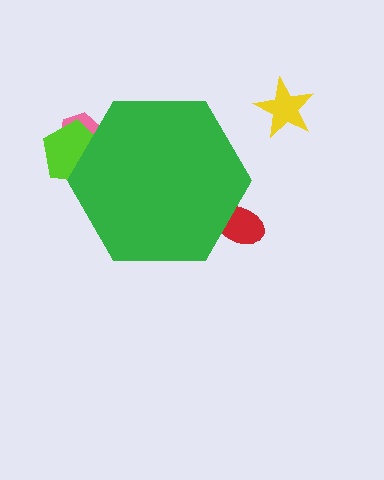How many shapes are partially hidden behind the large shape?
3 shapes are partially hidden.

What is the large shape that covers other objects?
A green hexagon.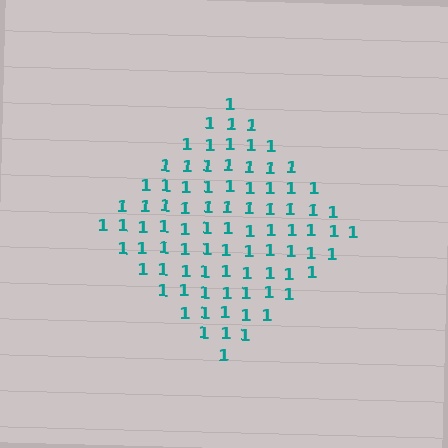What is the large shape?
The large shape is a diamond.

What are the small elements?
The small elements are digit 1's.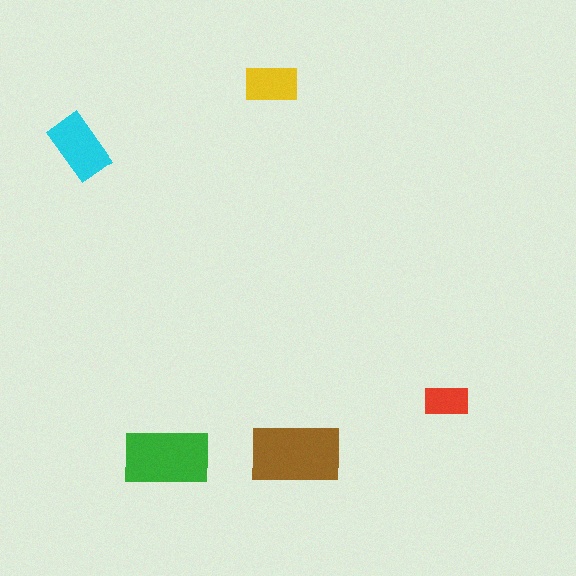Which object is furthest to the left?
The cyan rectangle is leftmost.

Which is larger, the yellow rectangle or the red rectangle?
The yellow one.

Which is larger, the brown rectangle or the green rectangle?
The brown one.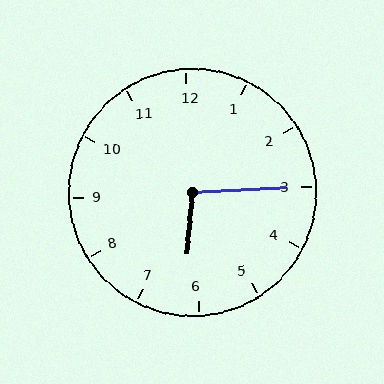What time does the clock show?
6:15.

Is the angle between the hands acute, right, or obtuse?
It is obtuse.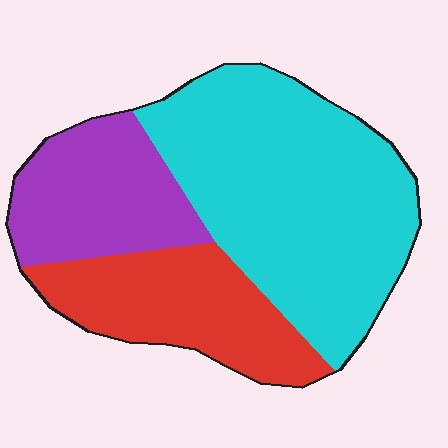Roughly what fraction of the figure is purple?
Purple takes up less than a quarter of the figure.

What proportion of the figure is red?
Red covers about 25% of the figure.